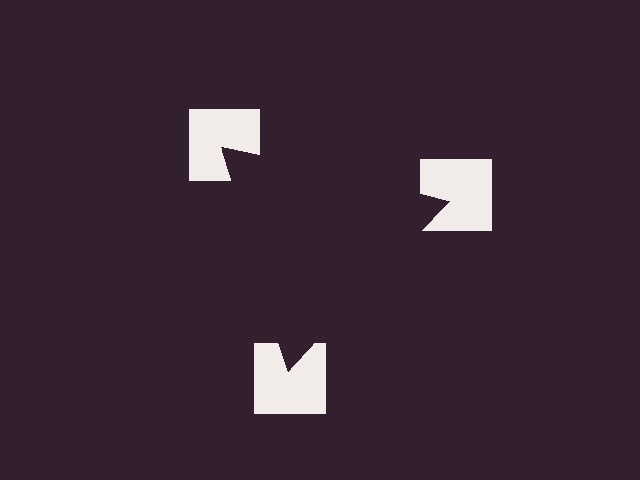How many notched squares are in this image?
There are 3 — one at each vertex of the illusory triangle.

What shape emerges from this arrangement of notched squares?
An illusory triangle — its edges are inferred from the aligned wedge cuts in the notched squares, not physically drawn.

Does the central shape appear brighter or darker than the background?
It typically appears slightly darker than the background, even though no actual brightness change is drawn.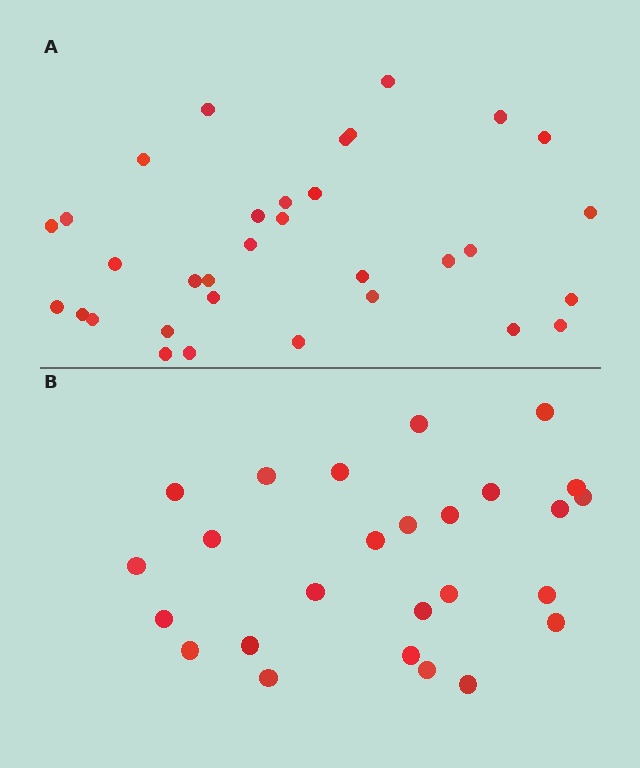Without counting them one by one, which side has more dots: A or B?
Region A (the top region) has more dots.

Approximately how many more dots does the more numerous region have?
Region A has roughly 8 or so more dots than region B.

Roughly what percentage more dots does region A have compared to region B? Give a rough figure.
About 25% more.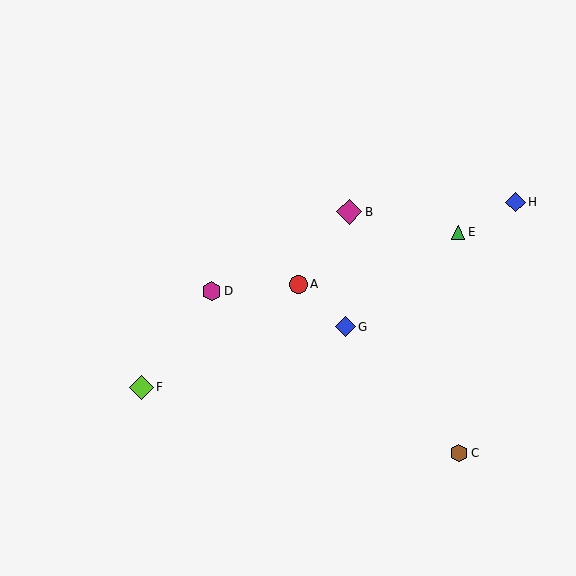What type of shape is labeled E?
Shape E is a green triangle.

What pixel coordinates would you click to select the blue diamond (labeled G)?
Click at (345, 327) to select the blue diamond G.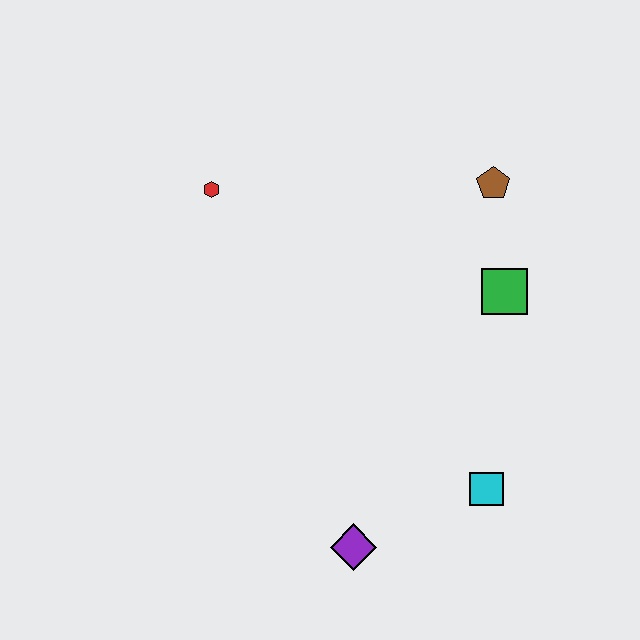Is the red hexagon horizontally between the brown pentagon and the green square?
No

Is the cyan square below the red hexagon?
Yes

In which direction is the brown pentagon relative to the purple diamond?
The brown pentagon is above the purple diamond.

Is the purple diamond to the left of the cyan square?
Yes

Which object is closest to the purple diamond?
The cyan square is closest to the purple diamond.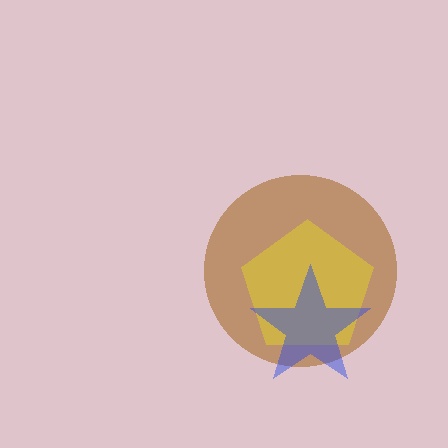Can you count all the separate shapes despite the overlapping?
Yes, there are 3 separate shapes.